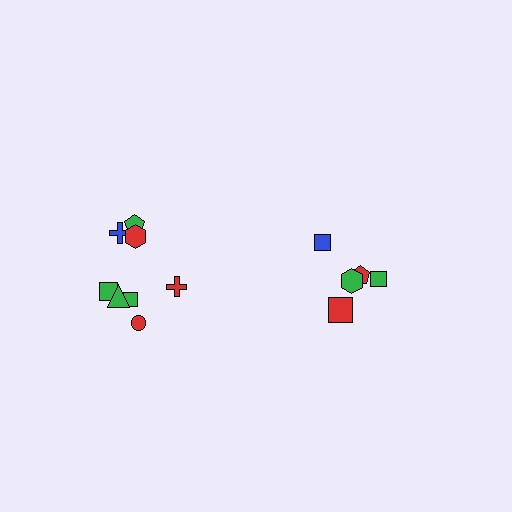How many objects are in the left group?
There are 8 objects.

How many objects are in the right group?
There are 5 objects.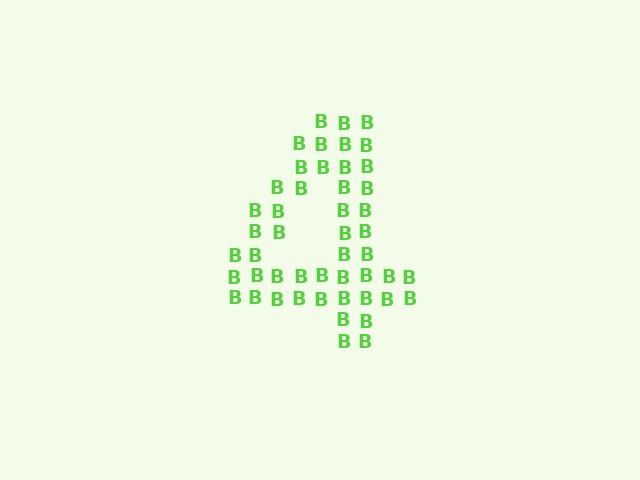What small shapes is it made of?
It is made of small letter B's.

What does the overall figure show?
The overall figure shows the digit 4.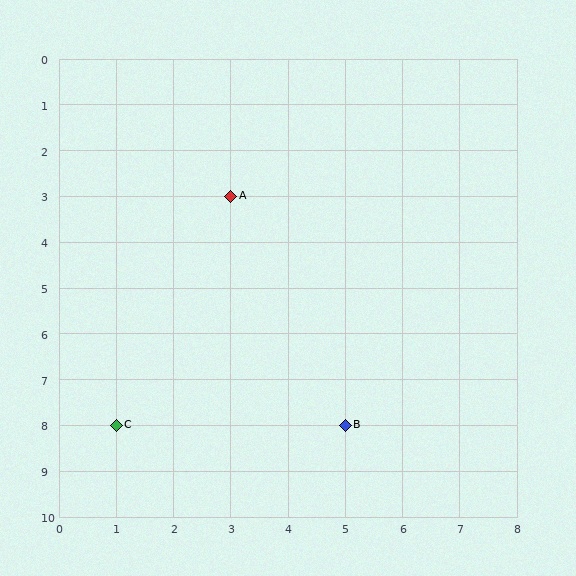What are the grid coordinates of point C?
Point C is at grid coordinates (1, 8).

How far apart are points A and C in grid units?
Points A and C are 2 columns and 5 rows apart (about 5.4 grid units diagonally).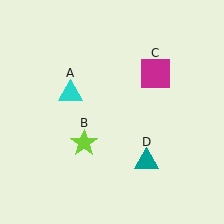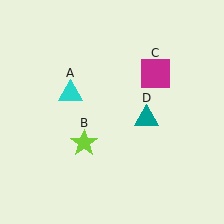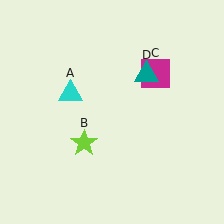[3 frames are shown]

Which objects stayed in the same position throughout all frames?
Cyan triangle (object A) and lime star (object B) and magenta square (object C) remained stationary.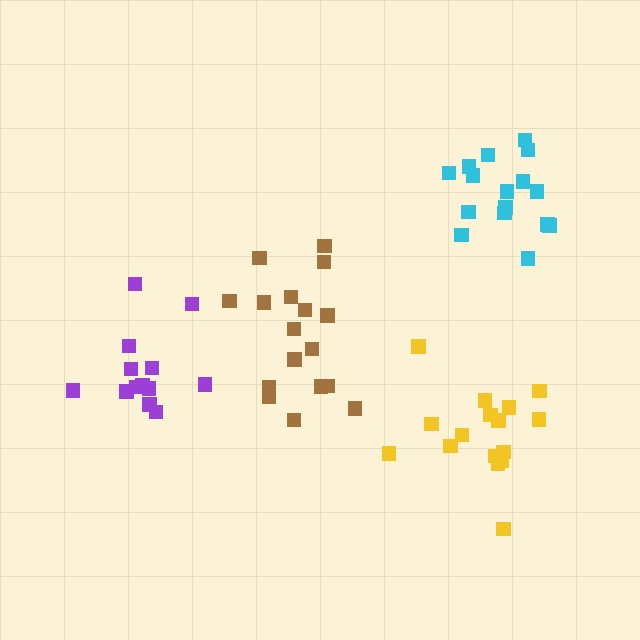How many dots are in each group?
Group 1: 17 dots, Group 2: 13 dots, Group 3: 16 dots, Group 4: 17 dots (63 total).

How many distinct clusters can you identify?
There are 4 distinct clusters.